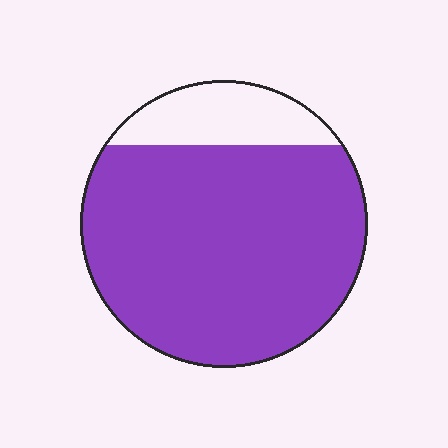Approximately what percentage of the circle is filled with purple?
Approximately 85%.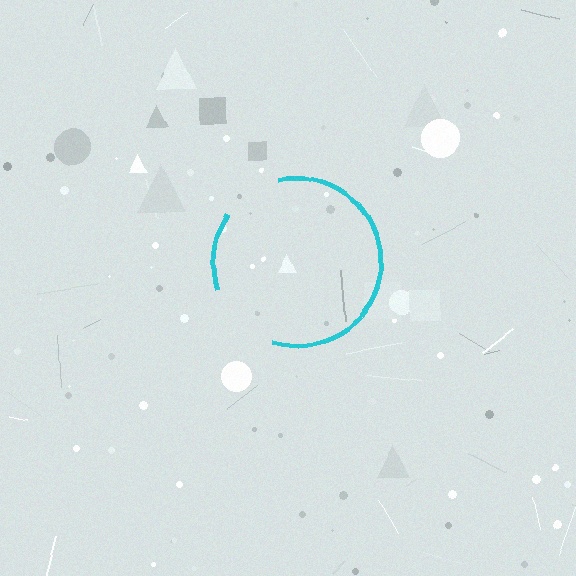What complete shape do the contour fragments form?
The contour fragments form a circle.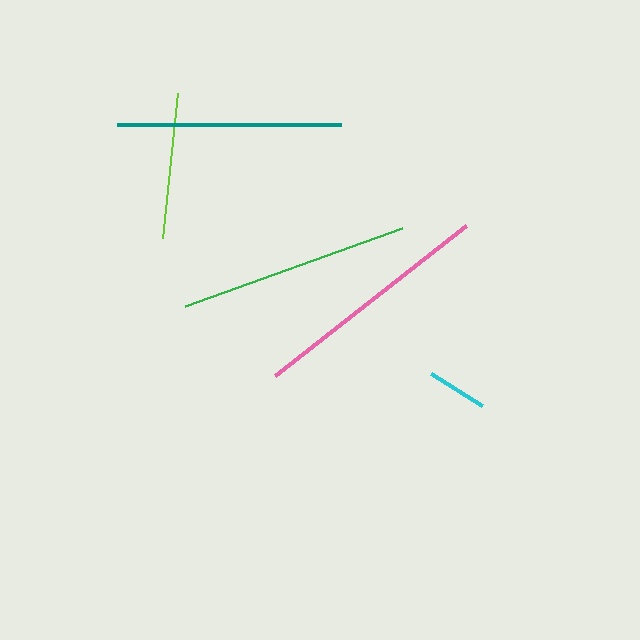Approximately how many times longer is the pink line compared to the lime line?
The pink line is approximately 1.7 times the length of the lime line.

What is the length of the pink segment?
The pink segment is approximately 243 pixels long.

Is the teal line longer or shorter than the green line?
The green line is longer than the teal line.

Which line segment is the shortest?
The cyan line is the shortest at approximately 61 pixels.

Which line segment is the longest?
The pink line is the longest at approximately 243 pixels.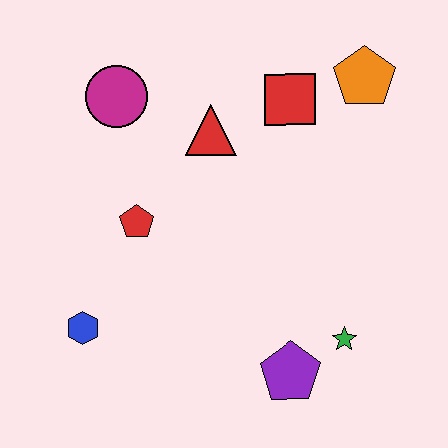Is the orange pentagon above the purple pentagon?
Yes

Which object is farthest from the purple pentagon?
The magenta circle is farthest from the purple pentagon.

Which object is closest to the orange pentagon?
The red square is closest to the orange pentagon.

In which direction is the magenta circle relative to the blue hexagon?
The magenta circle is above the blue hexagon.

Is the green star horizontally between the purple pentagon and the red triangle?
No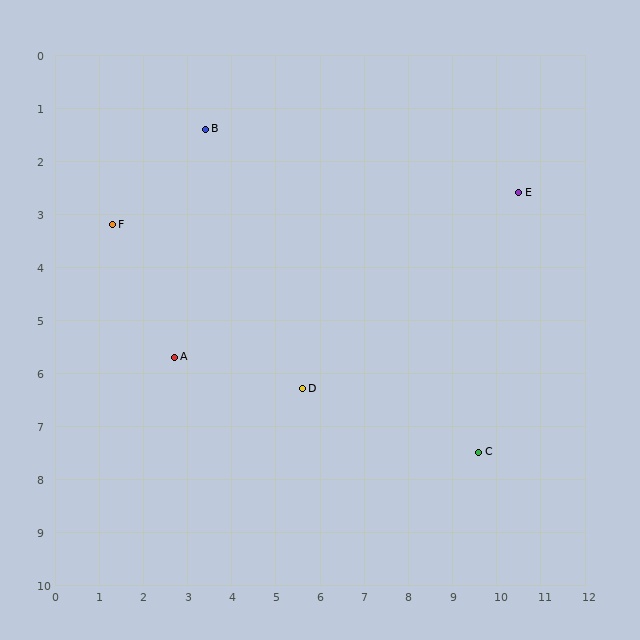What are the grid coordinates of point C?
Point C is at approximately (9.6, 7.5).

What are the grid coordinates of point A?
Point A is at approximately (2.7, 5.7).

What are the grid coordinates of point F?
Point F is at approximately (1.3, 3.2).